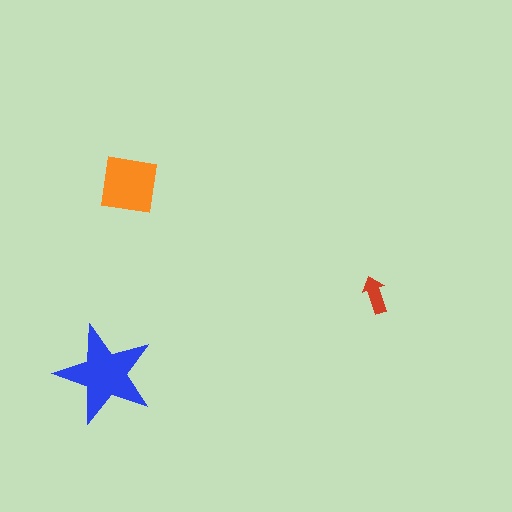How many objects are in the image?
There are 3 objects in the image.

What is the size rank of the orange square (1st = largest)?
2nd.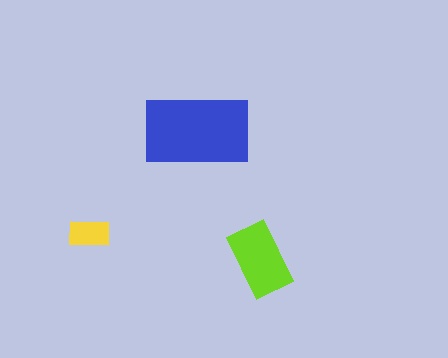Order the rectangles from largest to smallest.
the blue one, the lime one, the yellow one.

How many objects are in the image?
There are 3 objects in the image.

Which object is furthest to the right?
The lime rectangle is rightmost.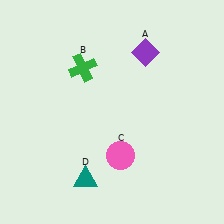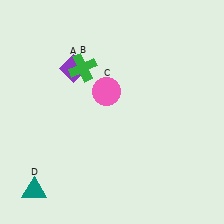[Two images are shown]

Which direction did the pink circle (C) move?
The pink circle (C) moved up.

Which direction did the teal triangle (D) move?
The teal triangle (D) moved left.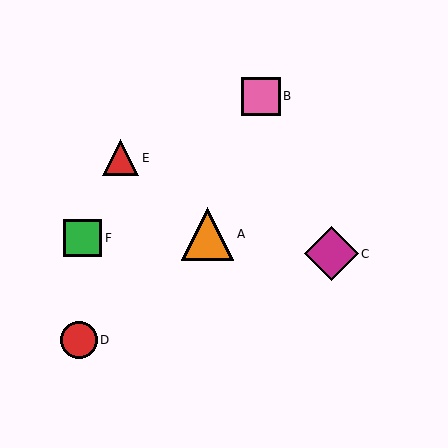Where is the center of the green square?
The center of the green square is at (83, 238).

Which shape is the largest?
The magenta diamond (labeled C) is the largest.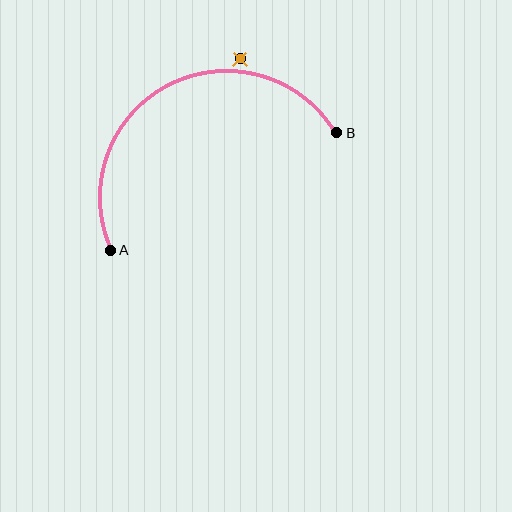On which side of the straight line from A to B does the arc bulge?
The arc bulges above the straight line connecting A and B.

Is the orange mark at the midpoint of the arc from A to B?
No — the orange mark does not lie on the arc at all. It sits slightly outside the curve.